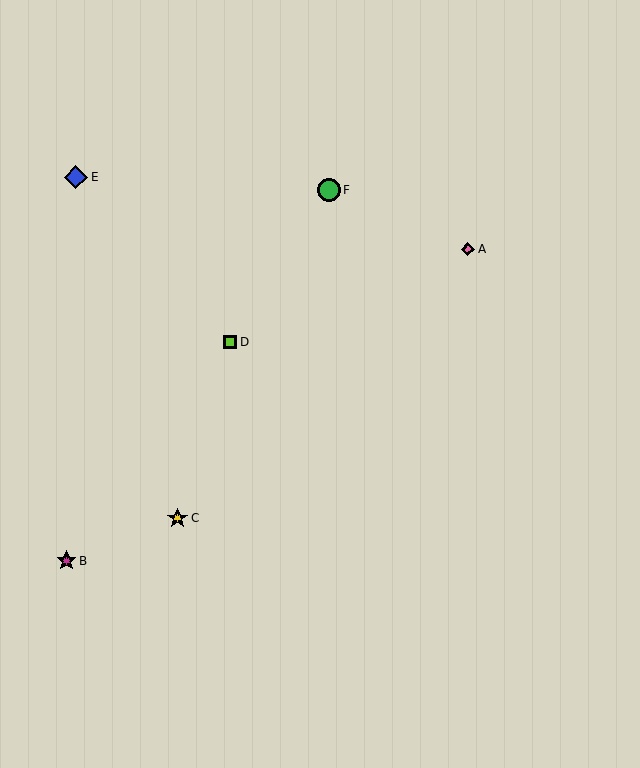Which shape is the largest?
The blue diamond (labeled E) is the largest.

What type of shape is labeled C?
Shape C is a yellow star.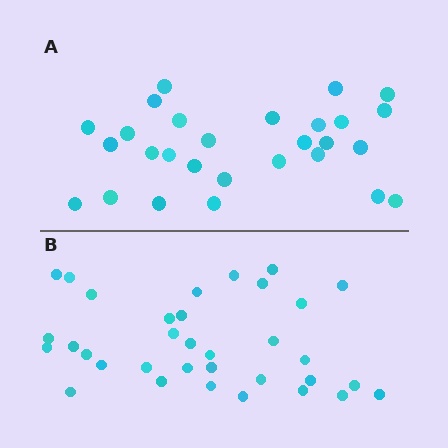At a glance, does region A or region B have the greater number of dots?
Region B (the bottom region) has more dots.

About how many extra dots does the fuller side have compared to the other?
Region B has about 6 more dots than region A.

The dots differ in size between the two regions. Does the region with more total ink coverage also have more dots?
No. Region A has more total ink coverage because its dots are larger, but region B actually contains more individual dots. Total area can be misleading — the number of items is what matters here.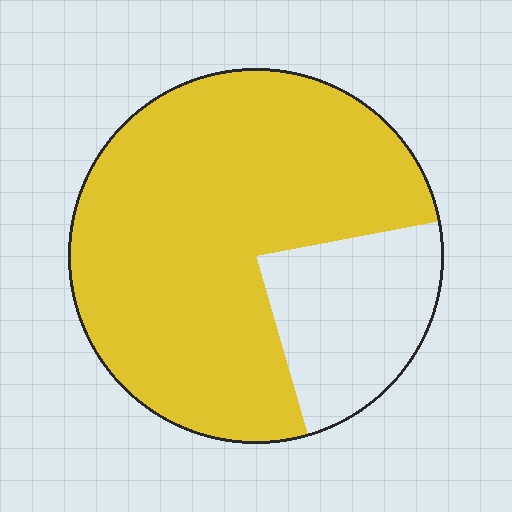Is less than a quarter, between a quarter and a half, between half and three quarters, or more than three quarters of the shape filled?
More than three quarters.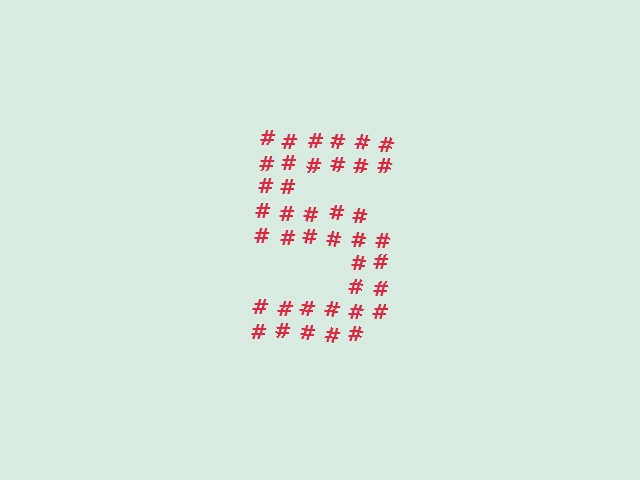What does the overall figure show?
The overall figure shows the digit 5.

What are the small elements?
The small elements are hash symbols.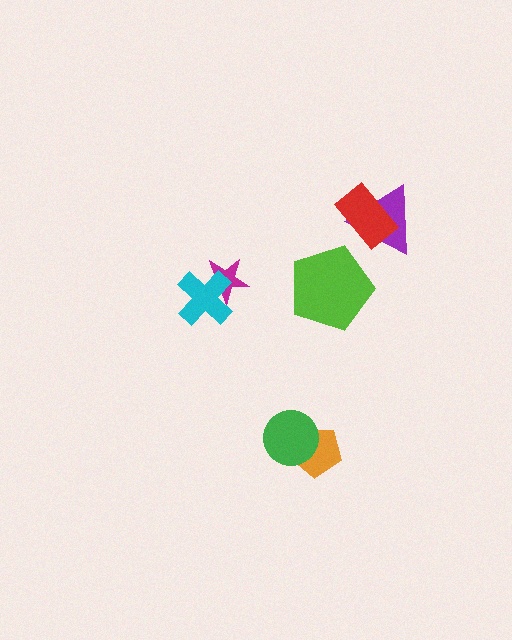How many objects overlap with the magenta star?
1 object overlaps with the magenta star.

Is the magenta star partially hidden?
Yes, it is partially covered by another shape.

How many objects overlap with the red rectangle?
1 object overlaps with the red rectangle.